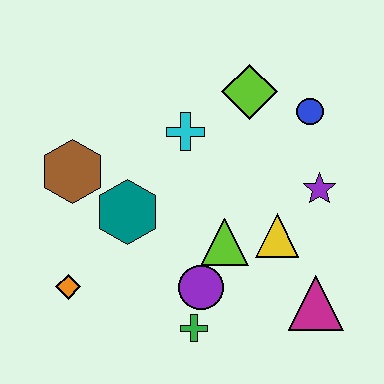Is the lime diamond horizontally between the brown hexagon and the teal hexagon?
No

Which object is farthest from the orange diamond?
The blue circle is farthest from the orange diamond.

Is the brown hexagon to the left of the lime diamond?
Yes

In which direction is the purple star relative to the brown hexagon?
The purple star is to the right of the brown hexagon.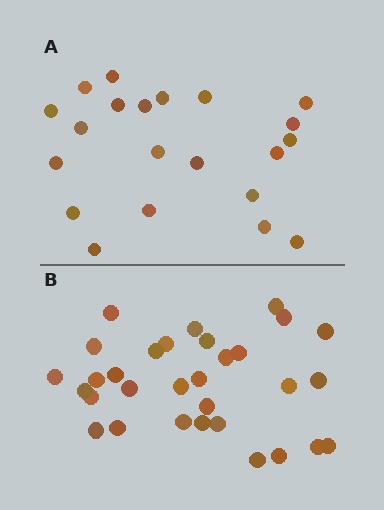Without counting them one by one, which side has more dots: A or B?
Region B (the bottom region) has more dots.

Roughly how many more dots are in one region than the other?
Region B has roughly 10 or so more dots than region A.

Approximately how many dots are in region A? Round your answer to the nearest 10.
About 20 dots. (The exact count is 21, which rounds to 20.)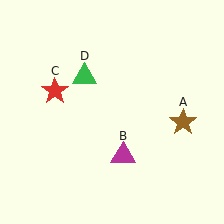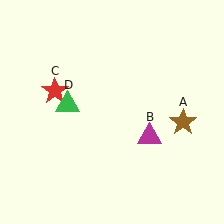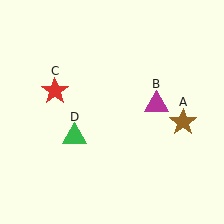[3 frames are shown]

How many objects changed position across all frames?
2 objects changed position: magenta triangle (object B), green triangle (object D).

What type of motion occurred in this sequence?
The magenta triangle (object B), green triangle (object D) rotated counterclockwise around the center of the scene.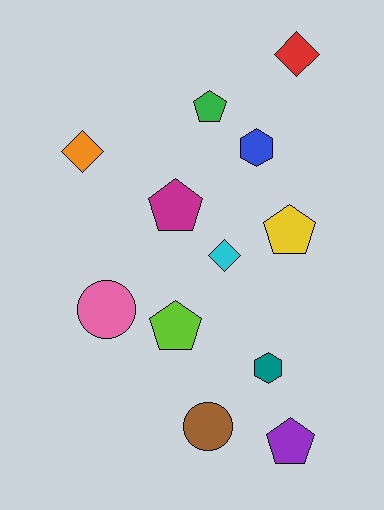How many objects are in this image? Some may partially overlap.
There are 12 objects.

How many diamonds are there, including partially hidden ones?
There are 3 diamonds.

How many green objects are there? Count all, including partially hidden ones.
There is 1 green object.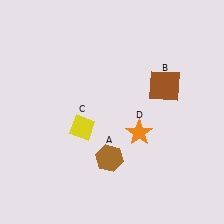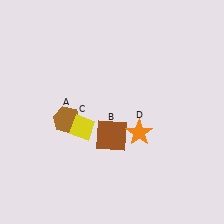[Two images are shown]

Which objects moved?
The objects that moved are: the brown hexagon (A), the brown square (B).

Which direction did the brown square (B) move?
The brown square (B) moved left.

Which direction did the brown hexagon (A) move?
The brown hexagon (A) moved left.